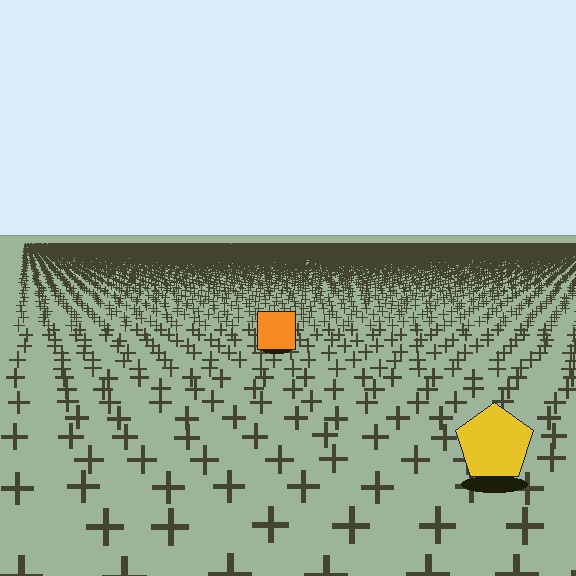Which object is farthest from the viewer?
The orange square is farthest from the viewer. It appears smaller and the ground texture around it is denser.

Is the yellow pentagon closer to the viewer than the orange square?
Yes. The yellow pentagon is closer — you can tell from the texture gradient: the ground texture is coarser near it.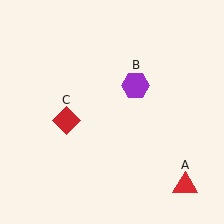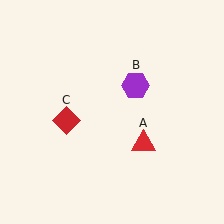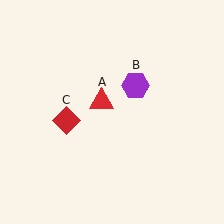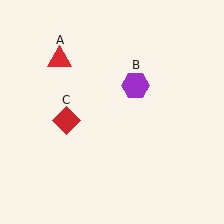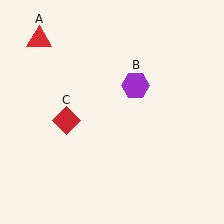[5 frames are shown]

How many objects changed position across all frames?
1 object changed position: red triangle (object A).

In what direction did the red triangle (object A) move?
The red triangle (object A) moved up and to the left.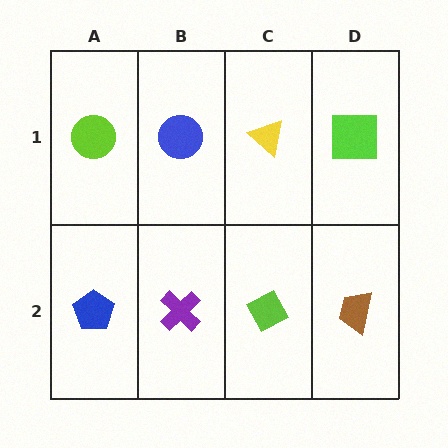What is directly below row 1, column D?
A brown trapezoid.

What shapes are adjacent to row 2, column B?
A blue circle (row 1, column B), a blue pentagon (row 2, column A), a lime diamond (row 2, column C).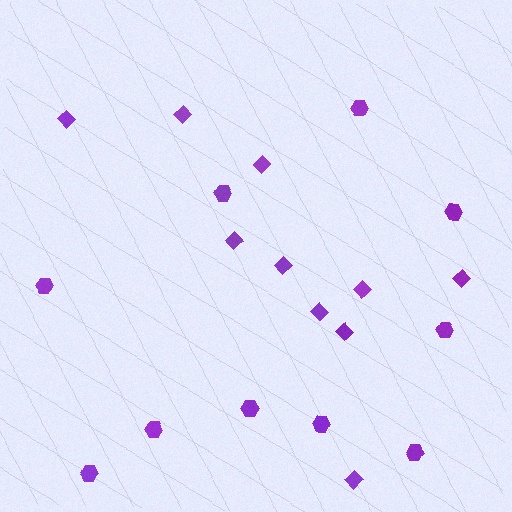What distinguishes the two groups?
There are 2 groups: one group of diamonds (10) and one group of hexagons (10).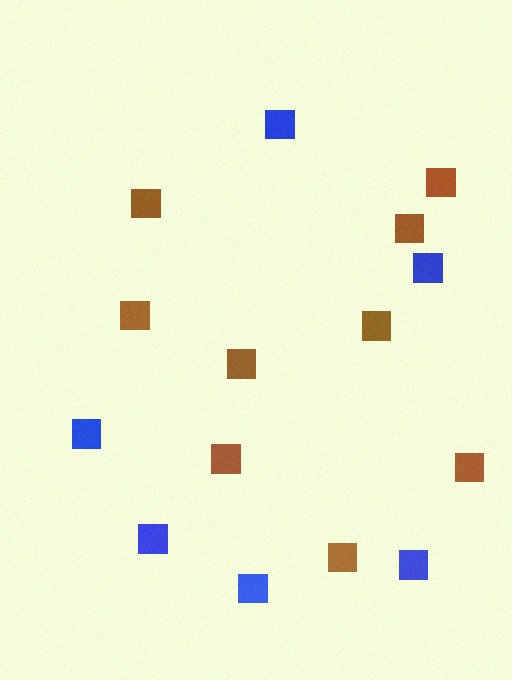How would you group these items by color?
There are 2 groups: one group of brown squares (9) and one group of blue squares (6).